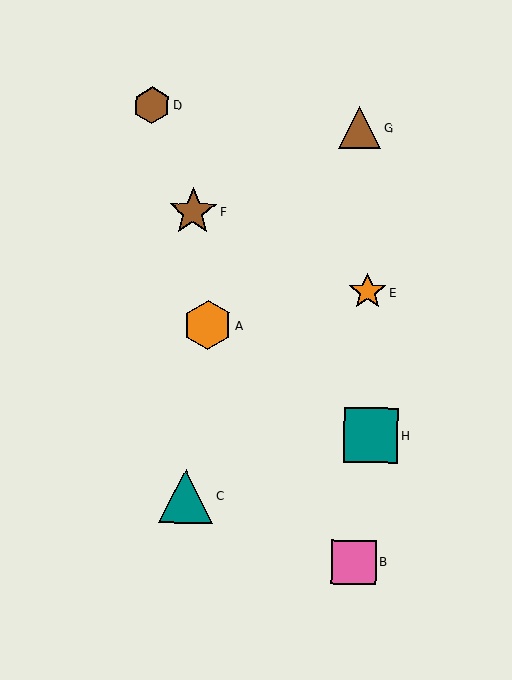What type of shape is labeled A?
Shape A is an orange hexagon.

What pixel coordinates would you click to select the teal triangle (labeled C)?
Click at (186, 496) to select the teal triangle C.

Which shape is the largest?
The teal square (labeled H) is the largest.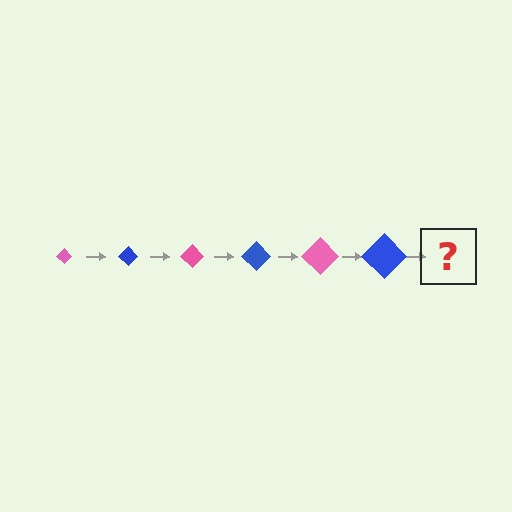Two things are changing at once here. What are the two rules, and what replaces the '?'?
The two rules are that the diamond grows larger each step and the color cycles through pink and blue. The '?' should be a pink diamond, larger than the previous one.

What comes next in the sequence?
The next element should be a pink diamond, larger than the previous one.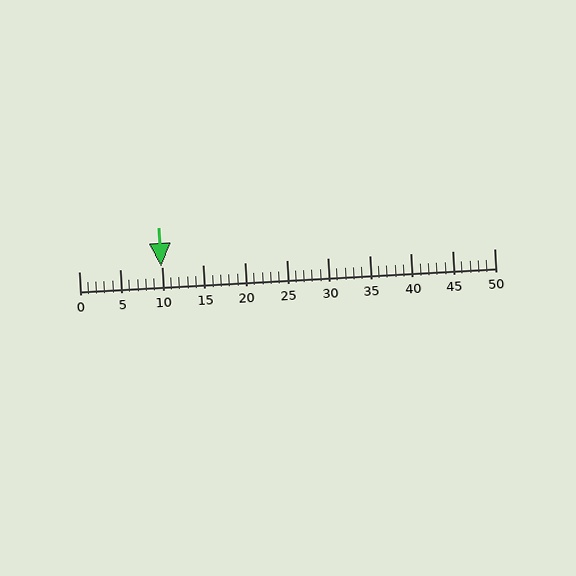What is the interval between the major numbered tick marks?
The major tick marks are spaced 5 units apart.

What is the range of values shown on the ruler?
The ruler shows values from 0 to 50.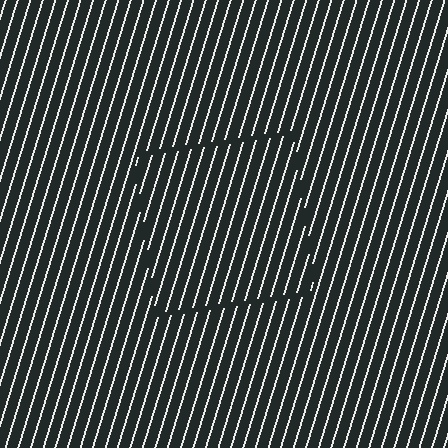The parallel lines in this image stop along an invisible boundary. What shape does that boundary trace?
An illusory square. The interior of the shape contains the same grating, shifted by half a period — the contour is defined by the phase discontinuity where line-ends from the inner and outer gratings abut.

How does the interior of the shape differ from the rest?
The interior of the shape contains the same grating, shifted by half a period — the contour is defined by the phase discontinuity where line-ends from the inner and outer gratings abut.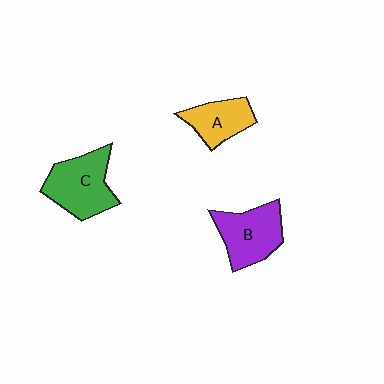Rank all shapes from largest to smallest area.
From largest to smallest: C (green), B (purple), A (yellow).